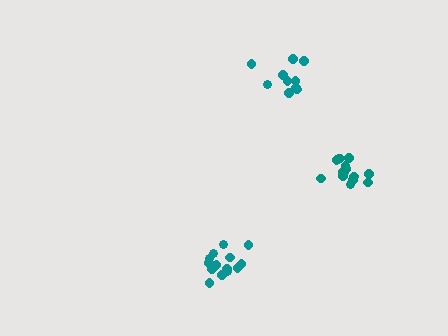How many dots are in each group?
Group 1: 10 dots, Group 2: 14 dots, Group 3: 15 dots (39 total).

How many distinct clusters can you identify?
There are 3 distinct clusters.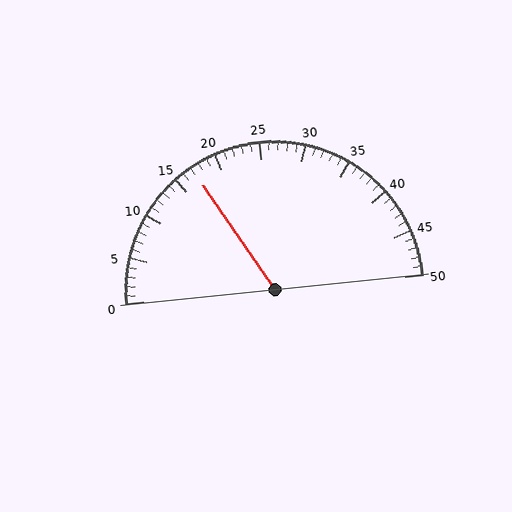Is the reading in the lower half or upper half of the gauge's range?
The reading is in the lower half of the range (0 to 50).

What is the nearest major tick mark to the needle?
The nearest major tick mark is 15.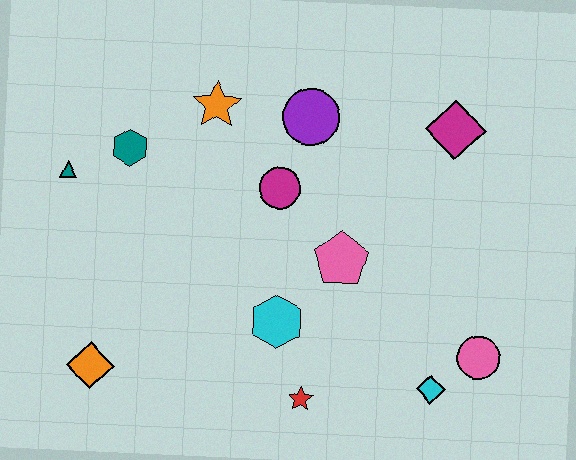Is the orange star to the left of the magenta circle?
Yes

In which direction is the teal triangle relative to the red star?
The teal triangle is to the left of the red star.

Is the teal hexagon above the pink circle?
Yes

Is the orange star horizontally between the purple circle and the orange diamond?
Yes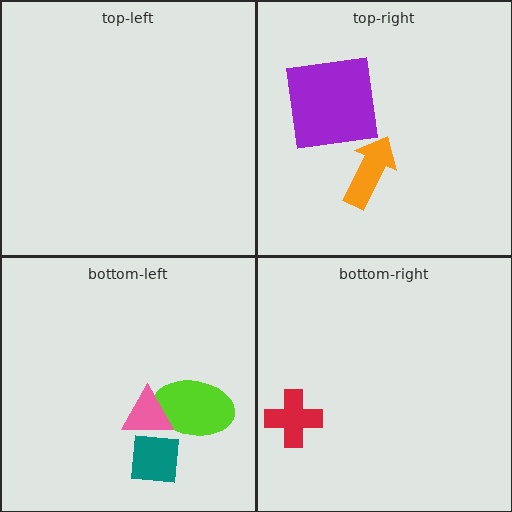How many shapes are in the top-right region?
2.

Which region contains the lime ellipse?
The bottom-left region.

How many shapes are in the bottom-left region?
3.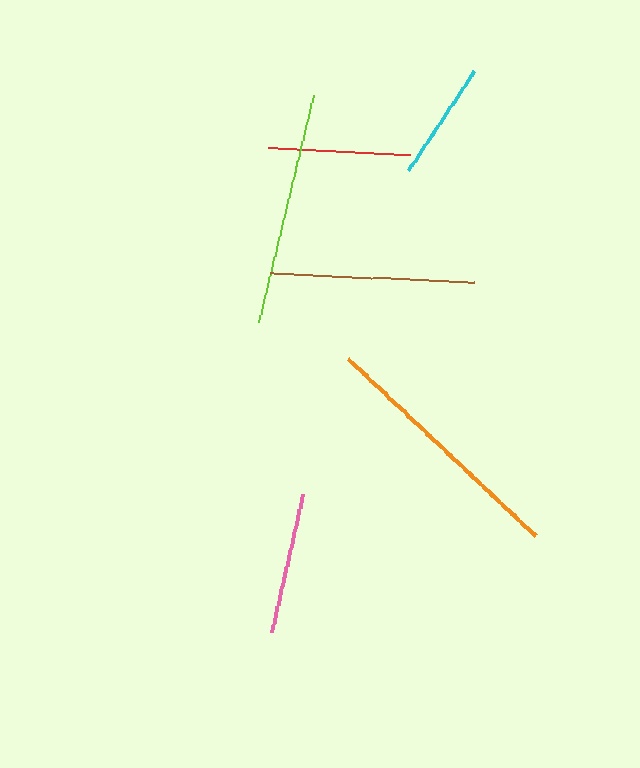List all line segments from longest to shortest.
From longest to shortest: orange, lime, brown, red, pink, cyan.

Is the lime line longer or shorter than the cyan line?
The lime line is longer than the cyan line.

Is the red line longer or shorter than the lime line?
The lime line is longer than the red line.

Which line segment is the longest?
The orange line is the longest at approximately 257 pixels.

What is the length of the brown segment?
The brown segment is approximately 205 pixels long.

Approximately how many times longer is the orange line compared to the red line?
The orange line is approximately 1.8 times the length of the red line.